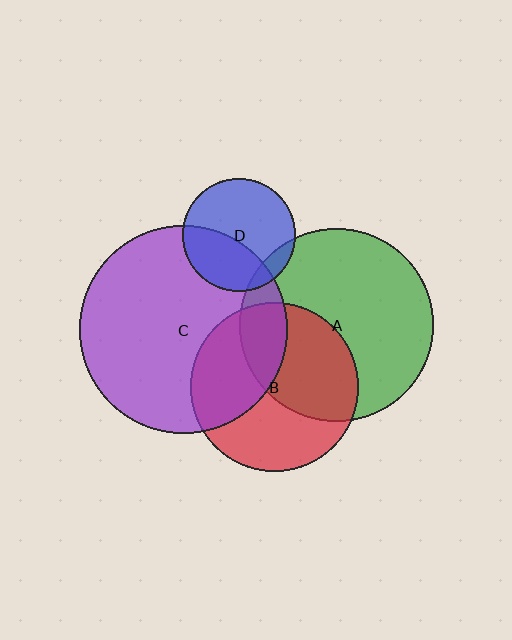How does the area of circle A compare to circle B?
Approximately 1.3 times.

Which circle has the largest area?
Circle C (purple).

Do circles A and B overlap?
Yes.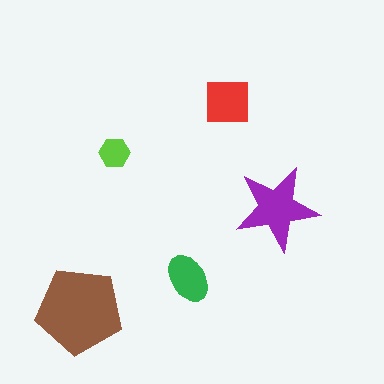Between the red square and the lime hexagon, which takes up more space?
The red square.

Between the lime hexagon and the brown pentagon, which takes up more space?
The brown pentagon.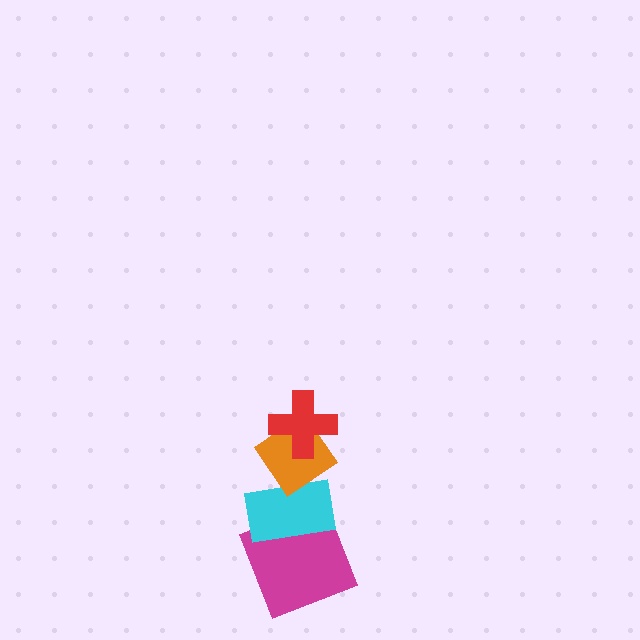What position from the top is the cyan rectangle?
The cyan rectangle is 3rd from the top.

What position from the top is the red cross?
The red cross is 1st from the top.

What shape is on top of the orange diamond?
The red cross is on top of the orange diamond.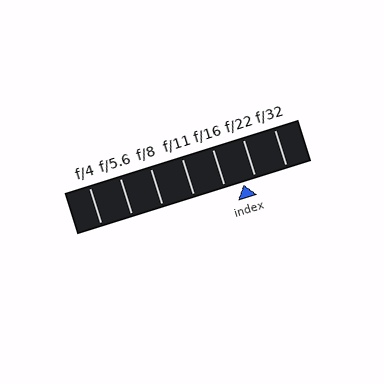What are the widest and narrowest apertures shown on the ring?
The widest aperture shown is f/4 and the narrowest is f/32.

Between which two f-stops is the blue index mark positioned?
The index mark is between f/16 and f/22.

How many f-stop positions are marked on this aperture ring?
There are 7 f-stop positions marked.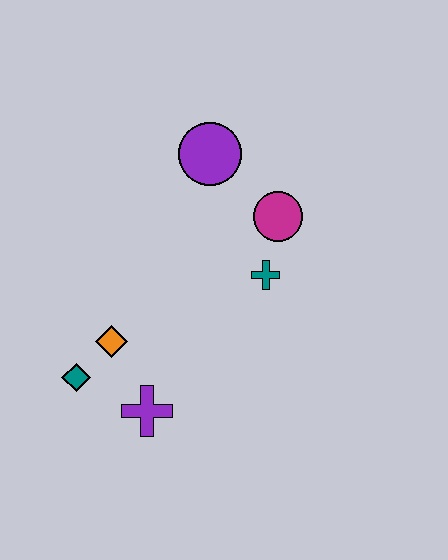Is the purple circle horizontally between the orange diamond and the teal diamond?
No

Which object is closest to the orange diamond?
The teal diamond is closest to the orange diamond.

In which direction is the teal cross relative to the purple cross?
The teal cross is above the purple cross.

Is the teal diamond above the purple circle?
No